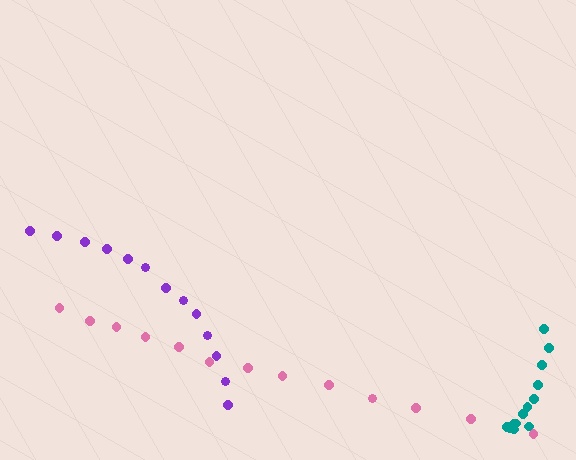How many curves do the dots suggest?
There are 3 distinct paths.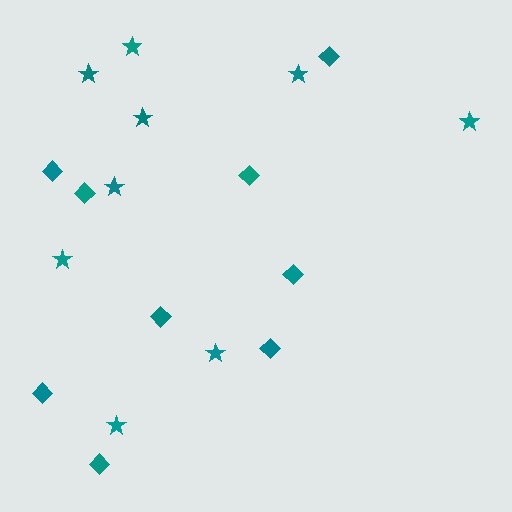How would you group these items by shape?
There are 2 groups: one group of diamonds (9) and one group of stars (9).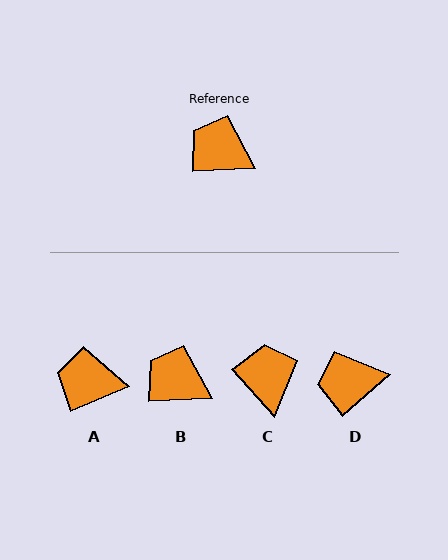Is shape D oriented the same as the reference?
No, it is off by about 39 degrees.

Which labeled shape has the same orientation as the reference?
B.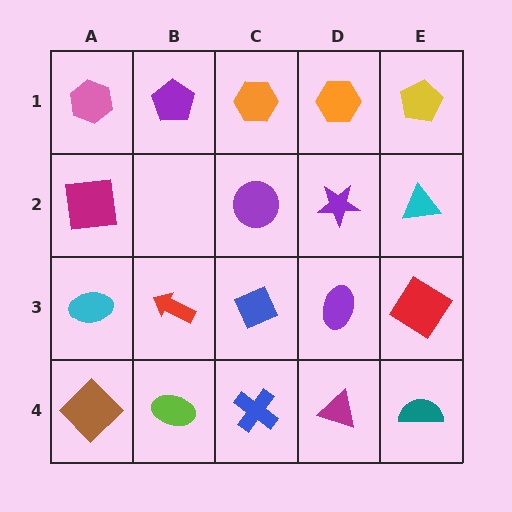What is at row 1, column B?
A purple pentagon.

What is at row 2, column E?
A cyan triangle.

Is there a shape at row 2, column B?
No, that cell is empty.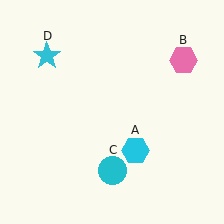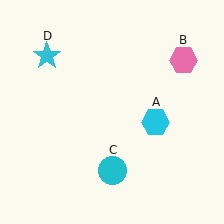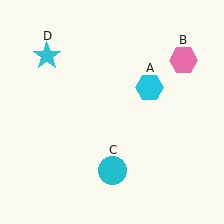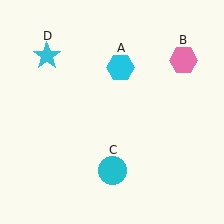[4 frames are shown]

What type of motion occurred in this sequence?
The cyan hexagon (object A) rotated counterclockwise around the center of the scene.